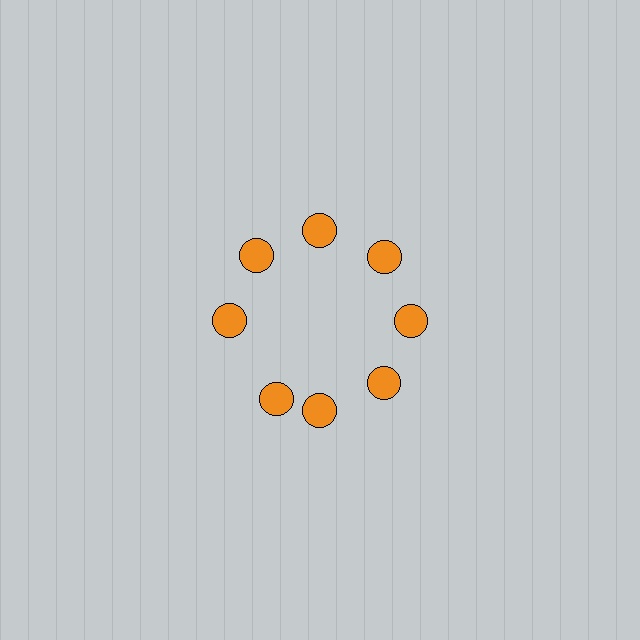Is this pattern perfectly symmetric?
No. The 8 orange circles are arranged in a ring, but one element near the 8 o'clock position is rotated out of alignment along the ring, breaking the 8-fold rotational symmetry.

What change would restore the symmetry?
The symmetry would be restored by rotating it back into even spacing with its neighbors so that all 8 circles sit at equal angles and equal distance from the center.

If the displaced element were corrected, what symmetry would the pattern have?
It would have 8-fold rotational symmetry — the pattern would map onto itself every 45 degrees.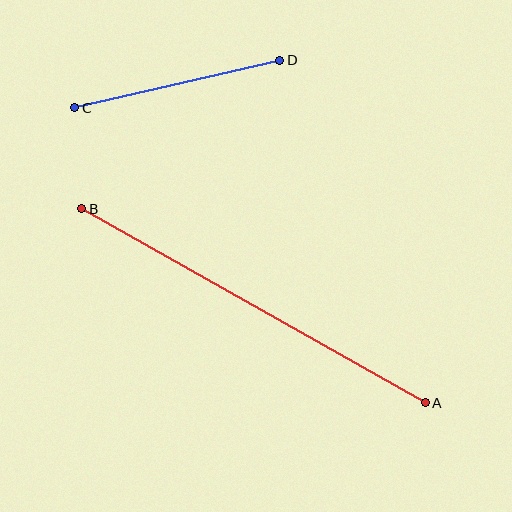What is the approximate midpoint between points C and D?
The midpoint is at approximately (177, 84) pixels.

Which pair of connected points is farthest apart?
Points A and B are farthest apart.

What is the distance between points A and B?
The distance is approximately 394 pixels.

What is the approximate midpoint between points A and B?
The midpoint is at approximately (254, 306) pixels.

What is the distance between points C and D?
The distance is approximately 211 pixels.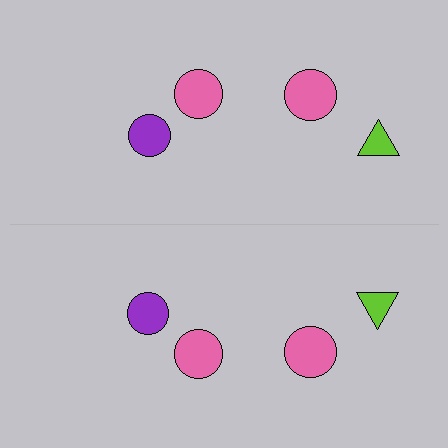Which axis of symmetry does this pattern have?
The pattern has a horizontal axis of symmetry running through the center of the image.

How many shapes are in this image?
There are 8 shapes in this image.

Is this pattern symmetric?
Yes, this pattern has bilateral (reflection) symmetry.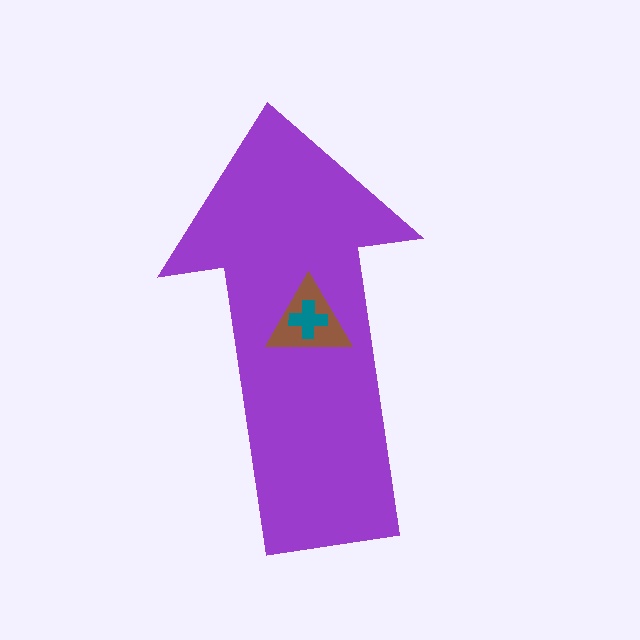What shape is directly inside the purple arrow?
The brown triangle.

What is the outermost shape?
The purple arrow.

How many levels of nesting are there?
3.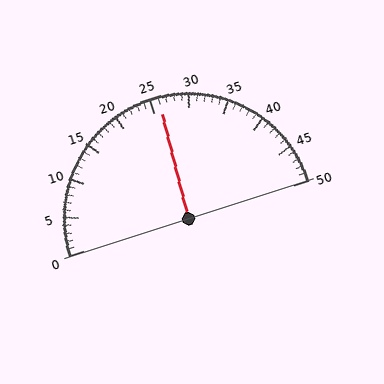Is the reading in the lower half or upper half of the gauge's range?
The reading is in the upper half of the range (0 to 50).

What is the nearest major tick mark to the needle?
The nearest major tick mark is 25.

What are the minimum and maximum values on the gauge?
The gauge ranges from 0 to 50.